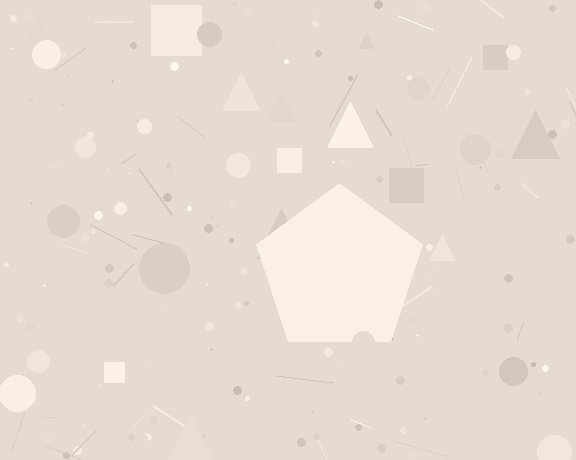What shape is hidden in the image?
A pentagon is hidden in the image.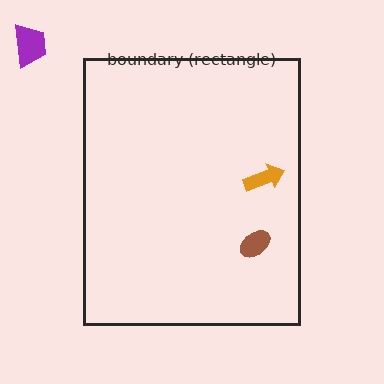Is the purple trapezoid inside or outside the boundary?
Outside.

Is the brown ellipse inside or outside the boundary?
Inside.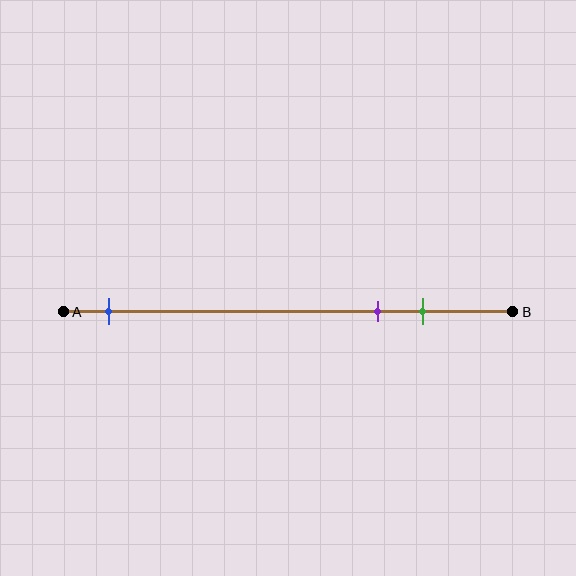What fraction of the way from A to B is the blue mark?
The blue mark is approximately 10% (0.1) of the way from A to B.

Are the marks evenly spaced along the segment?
No, the marks are not evenly spaced.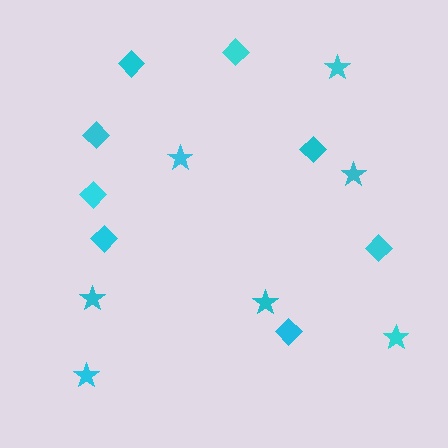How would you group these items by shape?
There are 2 groups: one group of stars (7) and one group of diamonds (8).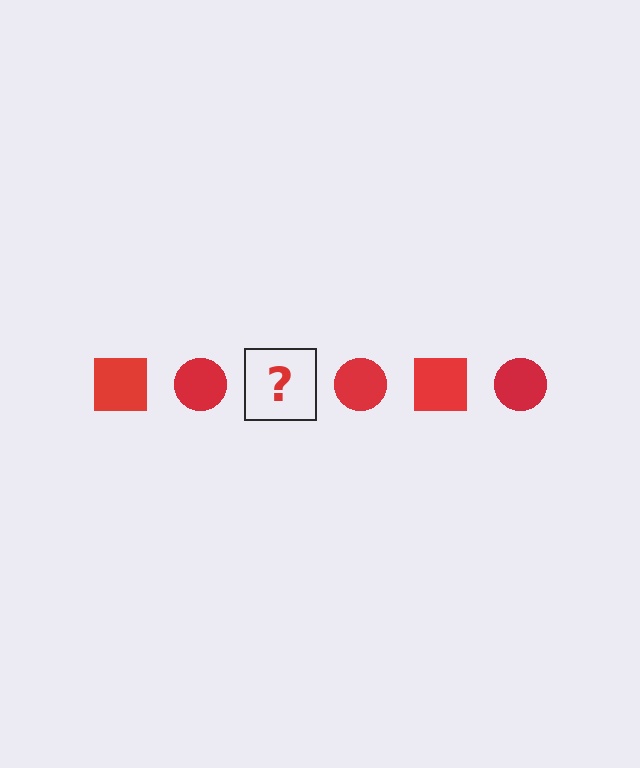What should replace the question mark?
The question mark should be replaced with a red square.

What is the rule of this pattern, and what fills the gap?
The rule is that the pattern cycles through square, circle shapes in red. The gap should be filled with a red square.